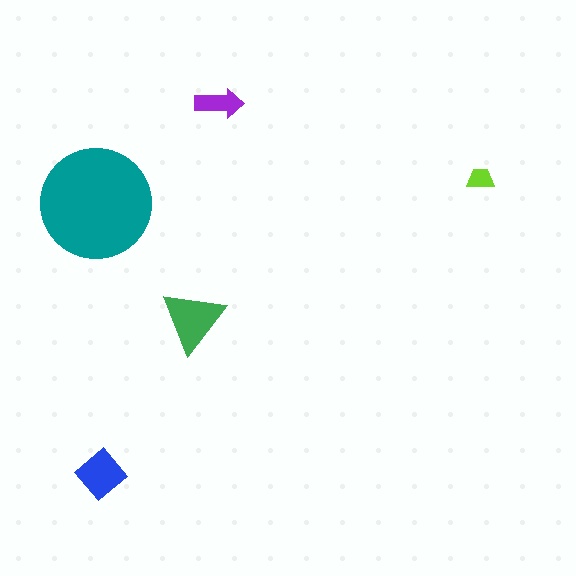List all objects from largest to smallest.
The teal circle, the green triangle, the blue diamond, the purple arrow, the lime trapezoid.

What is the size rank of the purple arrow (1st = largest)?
4th.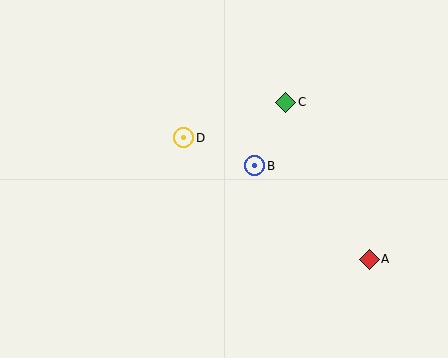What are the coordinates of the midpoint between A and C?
The midpoint between A and C is at (328, 181).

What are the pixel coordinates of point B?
Point B is at (255, 166).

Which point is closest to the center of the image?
Point B at (255, 166) is closest to the center.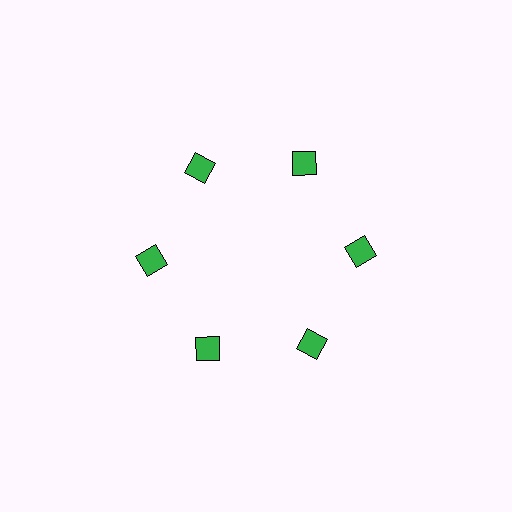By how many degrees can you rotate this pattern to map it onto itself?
The pattern maps onto itself every 60 degrees of rotation.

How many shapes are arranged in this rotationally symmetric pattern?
There are 6 shapes, arranged in 6 groups of 1.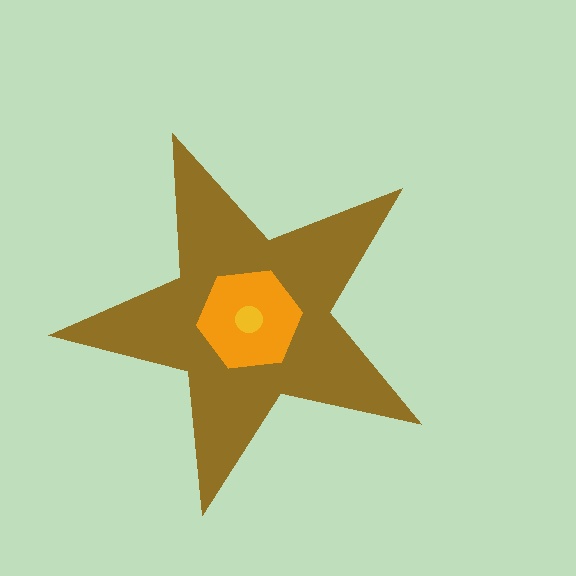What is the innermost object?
The yellow circle.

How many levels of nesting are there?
3.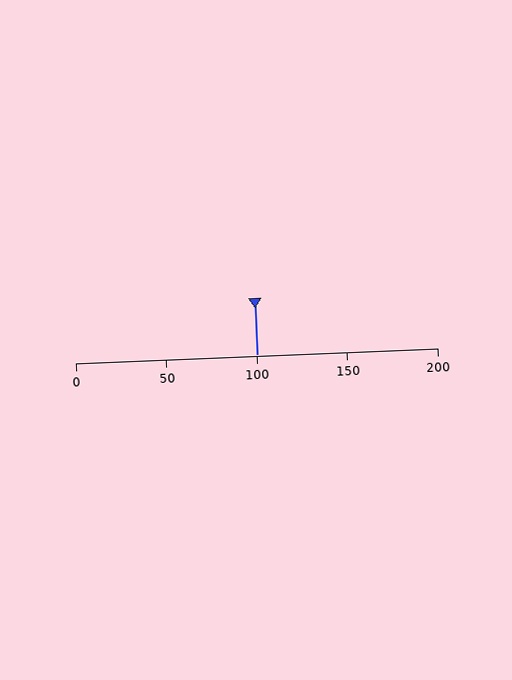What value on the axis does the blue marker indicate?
The marker indicates approximately 100.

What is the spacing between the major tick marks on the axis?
The major ticks are spaced 50 apart.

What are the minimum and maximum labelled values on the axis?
The axis runs from 0 to 200.